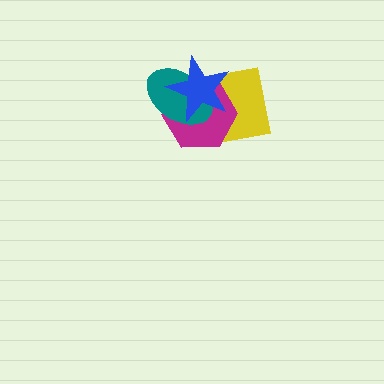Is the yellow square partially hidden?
Yes, it is partially covered by another shape.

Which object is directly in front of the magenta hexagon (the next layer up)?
The teal ellipse is directly in front of the magenta hexagon.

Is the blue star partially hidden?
No, no other shape covers it.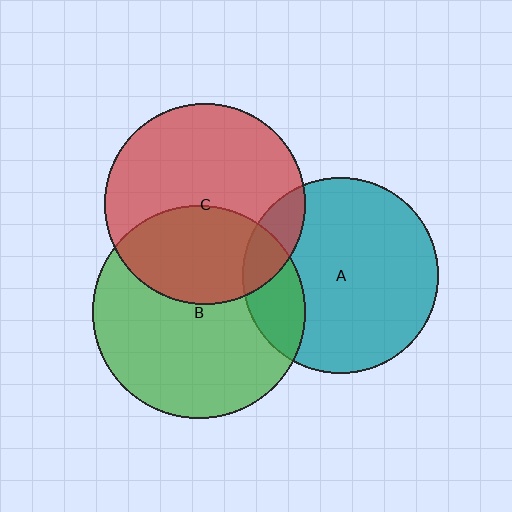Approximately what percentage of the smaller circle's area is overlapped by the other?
Approximately 15%.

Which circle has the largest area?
Circle B (green).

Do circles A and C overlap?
Yes.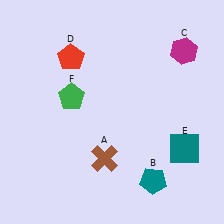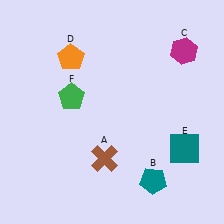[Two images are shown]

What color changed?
The pentagon (D) changed from red in Image 1 to orange in Image 2.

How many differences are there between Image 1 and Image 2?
There is 1 difference between the two images.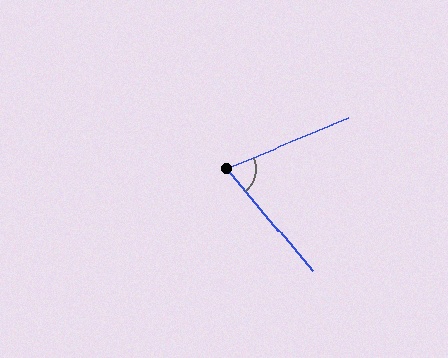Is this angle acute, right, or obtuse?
It is acute.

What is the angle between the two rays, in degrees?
Approximately 73 degrees.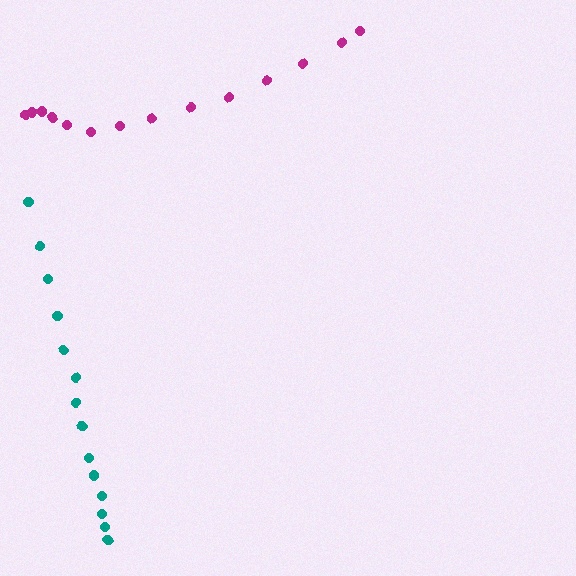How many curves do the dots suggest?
There are 2 distinct paths.